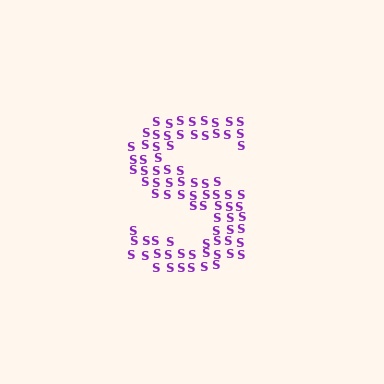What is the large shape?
The large shape is the letter S.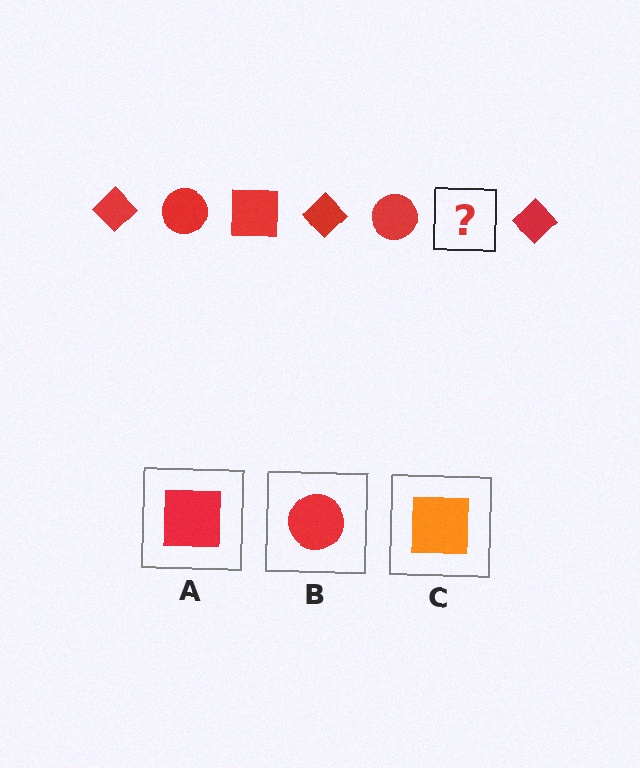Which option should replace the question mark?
Option A.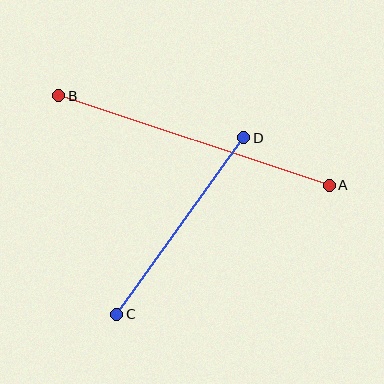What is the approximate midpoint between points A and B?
The midpoint is at approximately (194, 140) pixels.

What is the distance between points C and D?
The distance is approximately 217 pixels.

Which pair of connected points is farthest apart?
Points A and B are farthest apart.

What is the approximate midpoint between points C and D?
The midpoint is at approximately (180, 226) pixels.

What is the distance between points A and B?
The distance is approximately 285 pixels.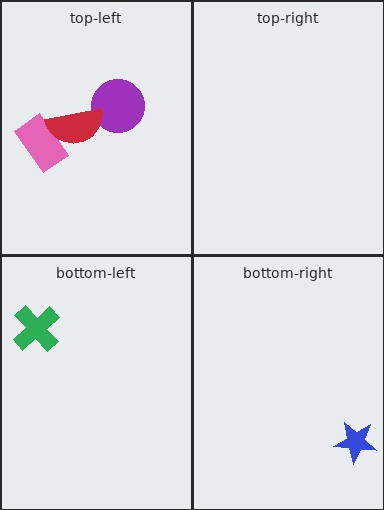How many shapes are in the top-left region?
3.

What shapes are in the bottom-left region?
The green cross.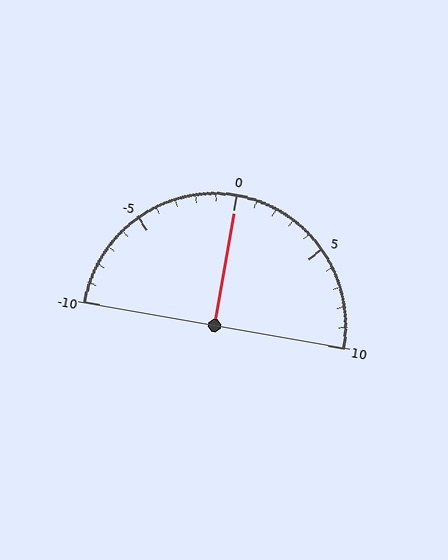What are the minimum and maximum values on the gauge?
The gauge ranges from -10 to 10.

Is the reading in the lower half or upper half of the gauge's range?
The reading is in the upper half of the range (-10 to 10).